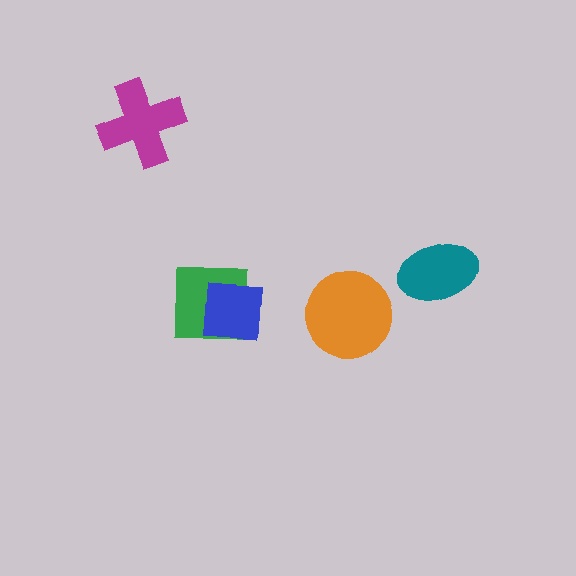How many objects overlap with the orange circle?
0 objects overlap with the orange circle.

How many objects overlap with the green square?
1 object overlaps with the green square.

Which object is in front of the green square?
The blue square is in front of the green square.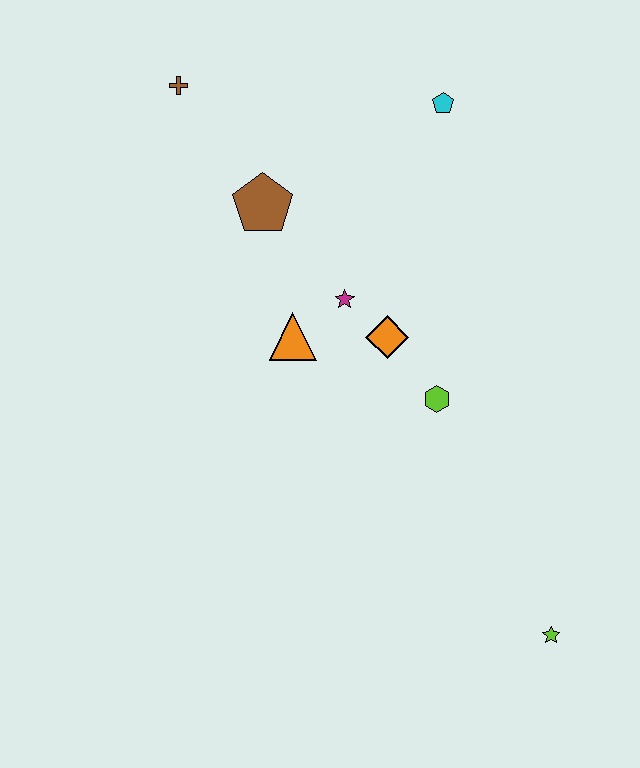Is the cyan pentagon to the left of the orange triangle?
No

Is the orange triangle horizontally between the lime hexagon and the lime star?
No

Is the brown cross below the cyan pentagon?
No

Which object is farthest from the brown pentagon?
The lime star is farthest from the brown pentagon.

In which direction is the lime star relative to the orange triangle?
The lime star is below the orange triangle.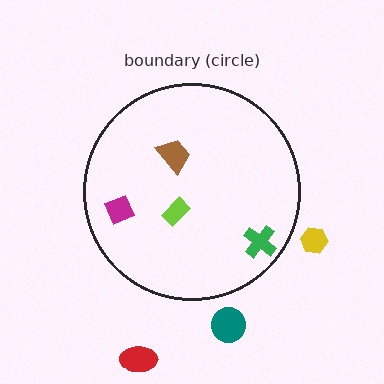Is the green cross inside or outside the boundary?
Inside.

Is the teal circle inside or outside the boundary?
Outside.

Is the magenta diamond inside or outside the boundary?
Inside.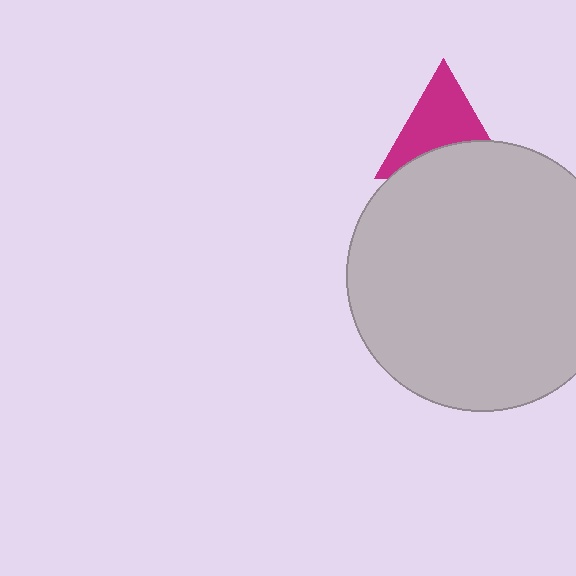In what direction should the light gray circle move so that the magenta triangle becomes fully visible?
The light gray circle should move down. That is the shortest direction to clear the overlap and leave the magenta triangle fully visible.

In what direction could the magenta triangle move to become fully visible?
The magenta triangle could move up. That would shift it out from behind the light gray circle entirely.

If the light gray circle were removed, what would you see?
You would see the complete magenta triangle.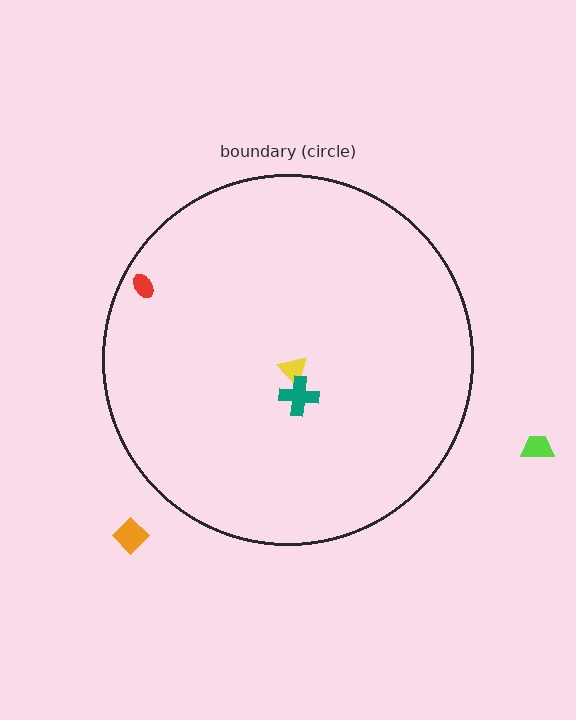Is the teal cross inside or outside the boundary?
Inside.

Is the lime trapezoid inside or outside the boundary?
Outside.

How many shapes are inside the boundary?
3 inside, 2 outside.